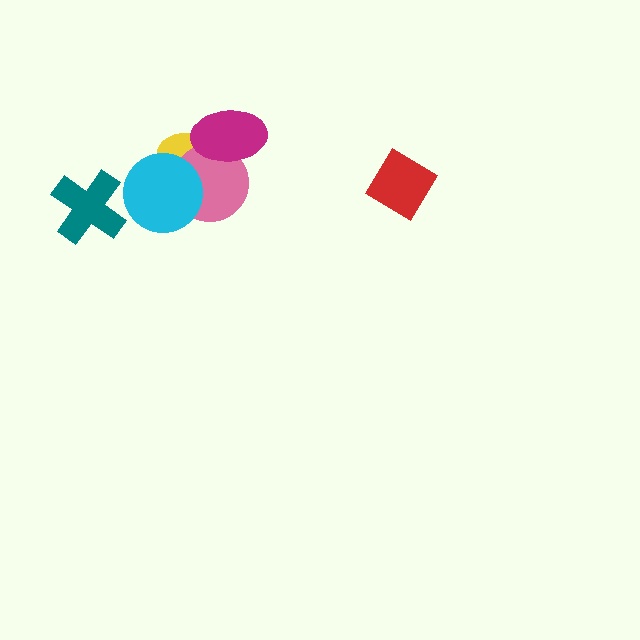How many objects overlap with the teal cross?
0 objects overlap with the teal cross.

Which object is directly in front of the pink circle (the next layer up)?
The cyan circle is directly in front of the pink circle.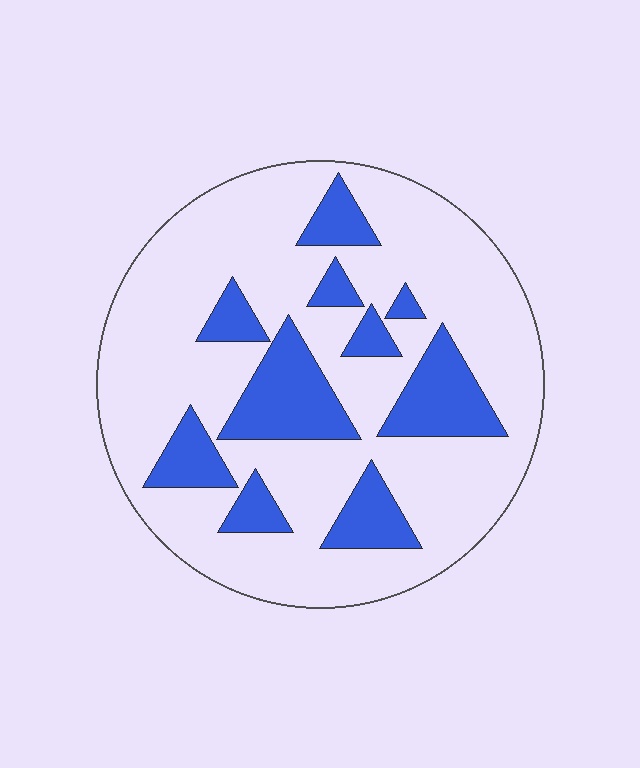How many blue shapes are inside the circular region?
10.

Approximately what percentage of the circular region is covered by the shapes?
Approximately 25%.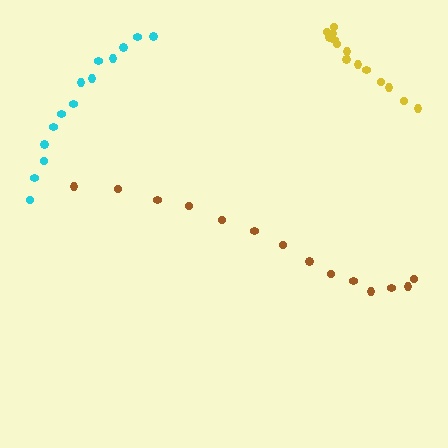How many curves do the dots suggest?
There are 3 distinct paths.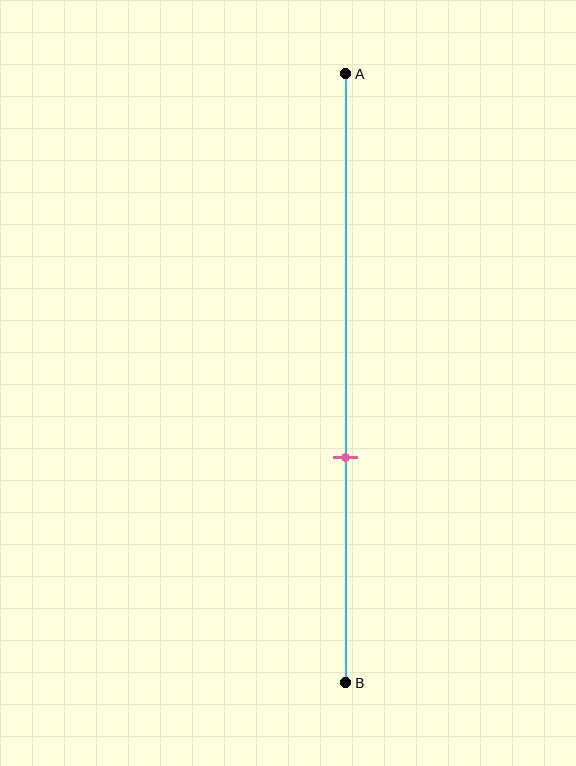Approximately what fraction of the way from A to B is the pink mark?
The pink mark is approximately 65% of the way from A to B.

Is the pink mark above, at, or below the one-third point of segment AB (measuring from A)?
The pink mark is below the one-third point of segment AB.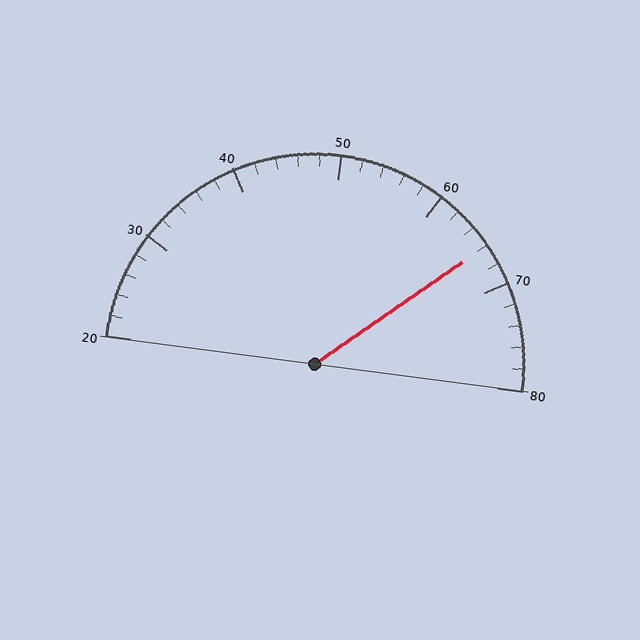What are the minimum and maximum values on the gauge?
The gauge ranges from 20 to 80.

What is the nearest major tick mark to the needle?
The nearest major tick mark is 70.